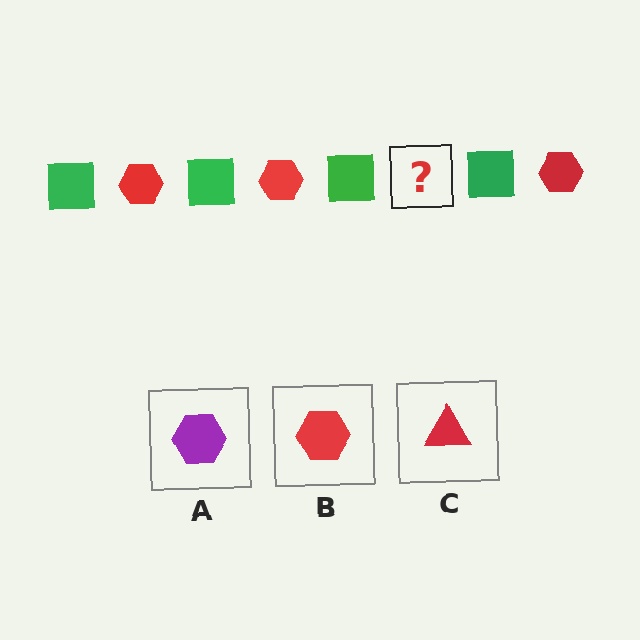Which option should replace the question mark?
Option B.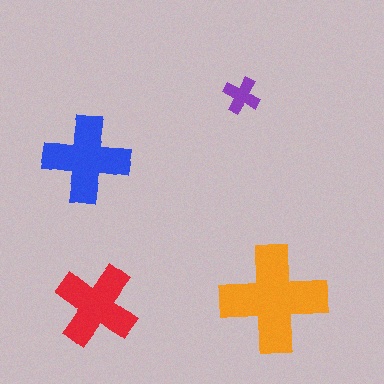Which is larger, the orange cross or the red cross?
The orange one.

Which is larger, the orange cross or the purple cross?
The orange one.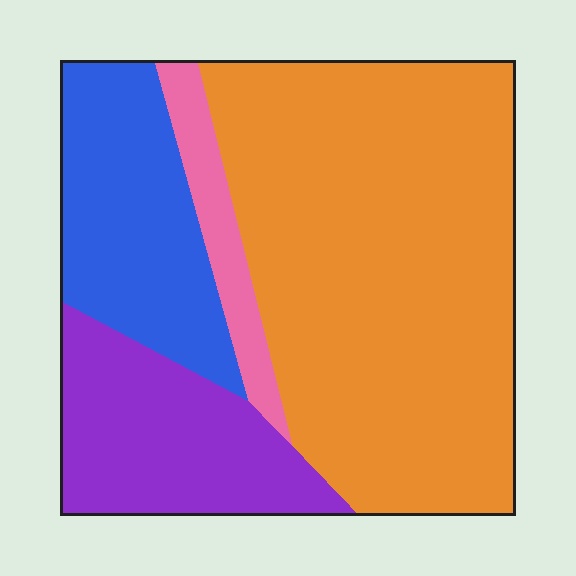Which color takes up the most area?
Orange, at roughly 55%.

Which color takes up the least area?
Pink, at roughly 5%.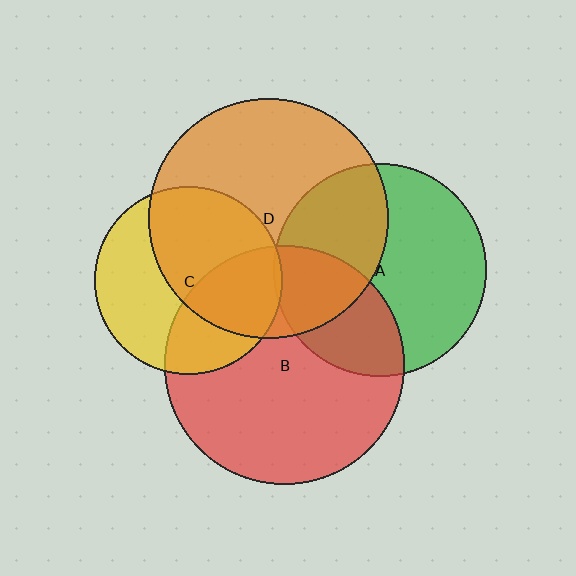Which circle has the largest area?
Circle D (orange).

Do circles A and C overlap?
Yes.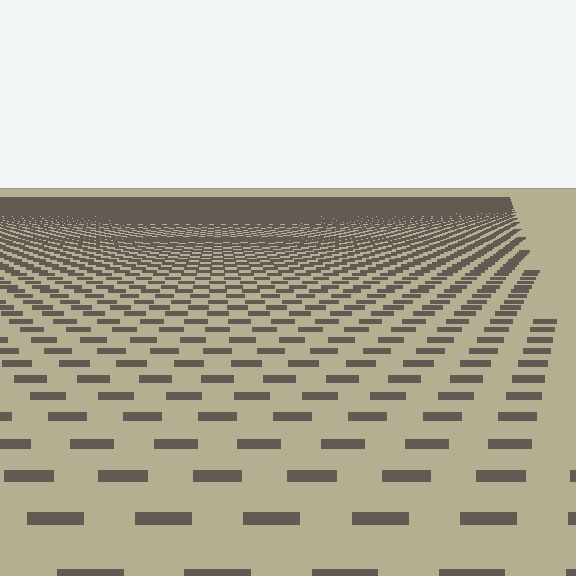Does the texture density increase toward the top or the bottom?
Density increases toward the top.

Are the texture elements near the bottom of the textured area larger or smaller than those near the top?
Larger. Near the bottom, elements are closer to the viewer and appear at a bigger on-screen size.